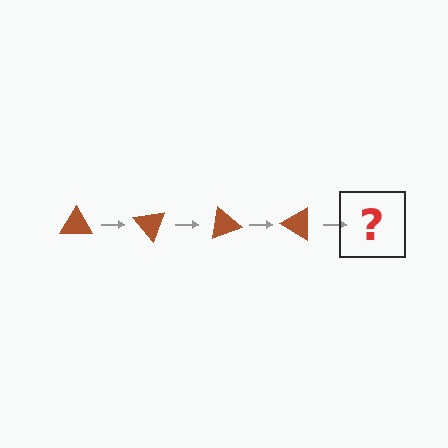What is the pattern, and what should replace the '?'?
The pattern is that the triangle rotates 50 degrees each step. The '?' should be a brown triangle rotated 200 degrees.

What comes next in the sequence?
The next element should be a brown triangle rotated 200 degrees.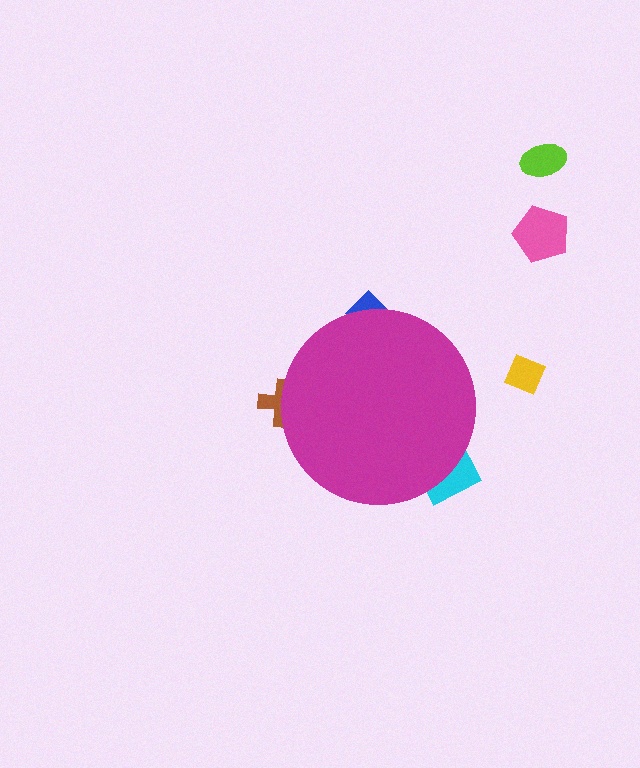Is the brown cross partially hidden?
Yes, the brown cross is partially hidden behind the magenta circle.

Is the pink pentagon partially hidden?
No, the pink pentagon is fully visible.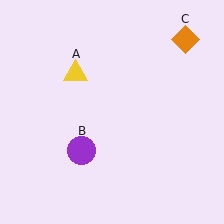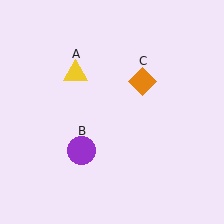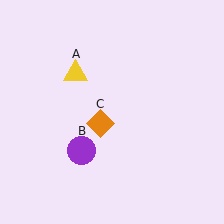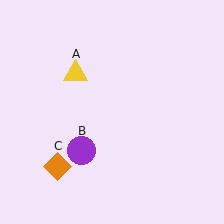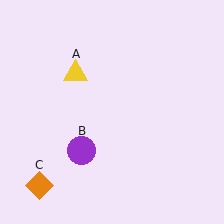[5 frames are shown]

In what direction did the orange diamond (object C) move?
The orange diamond (object C) moved down and to the left.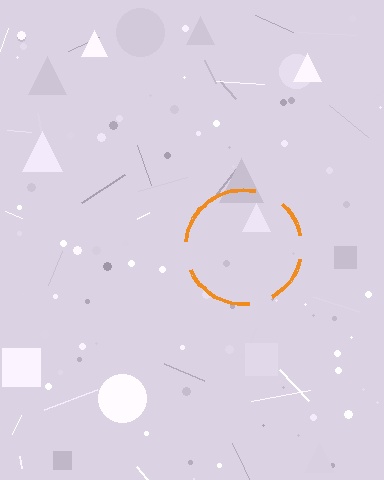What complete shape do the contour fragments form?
The contour fragments form a circle.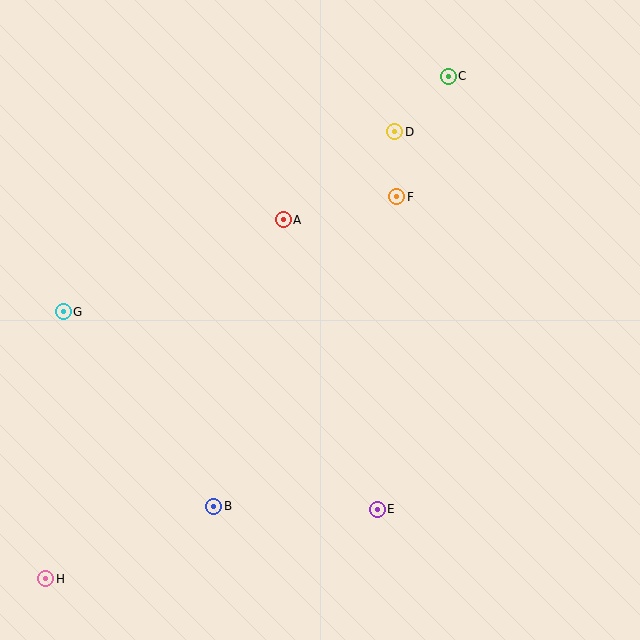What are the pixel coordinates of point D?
Point D is at (395, 132).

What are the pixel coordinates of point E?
Point E is at (377, 509).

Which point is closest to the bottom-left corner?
Point H is closest to the bottom-left corner.